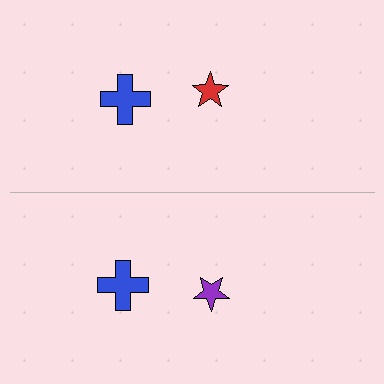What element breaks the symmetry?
The purple star on the bottom side breaks the symmetry — its mirror counterpart is red.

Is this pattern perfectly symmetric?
No, the pattern is not perfectly symmetric. The purple star on the bottom side breaks the symmetry — its mirror counterpart is red.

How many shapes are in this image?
There are 4 shapes in this image.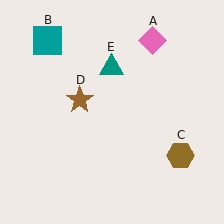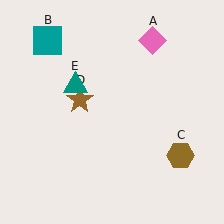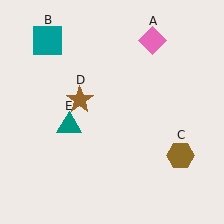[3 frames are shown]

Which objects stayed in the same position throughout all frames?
Pink diamond (object A) and teal square (object B) and brown hexagon (object C) and brown star (object D) remained stationary.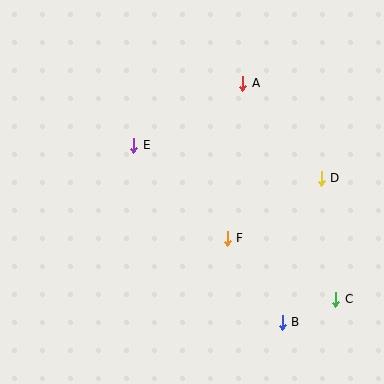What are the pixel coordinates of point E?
Point E is at (134, 145).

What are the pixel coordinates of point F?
Point F is at (227, 238).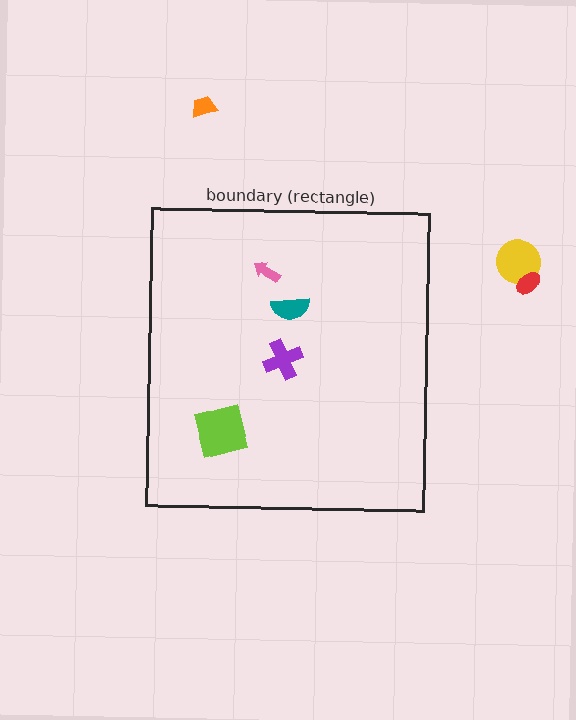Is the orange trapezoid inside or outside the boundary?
Outside.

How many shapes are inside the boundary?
4 inside, 3 outside.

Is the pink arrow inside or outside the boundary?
Inside.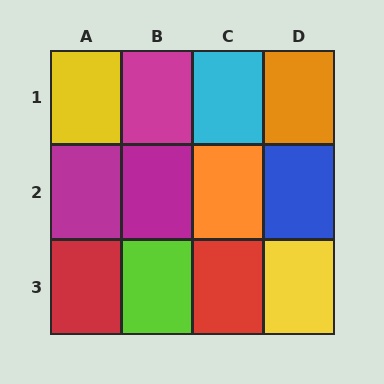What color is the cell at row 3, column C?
Red.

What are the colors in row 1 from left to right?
Yellow, magenta, cyan, orange.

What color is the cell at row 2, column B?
Magenta.